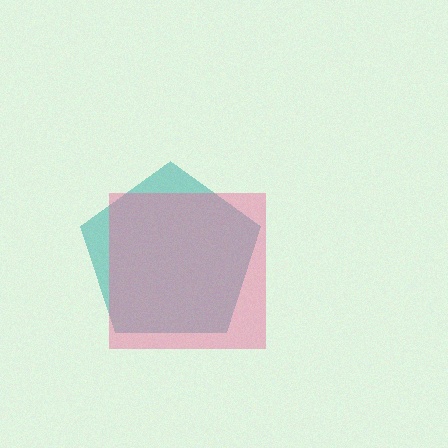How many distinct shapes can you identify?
There are 2 distinct shapes: a teal pentagon, a pink square.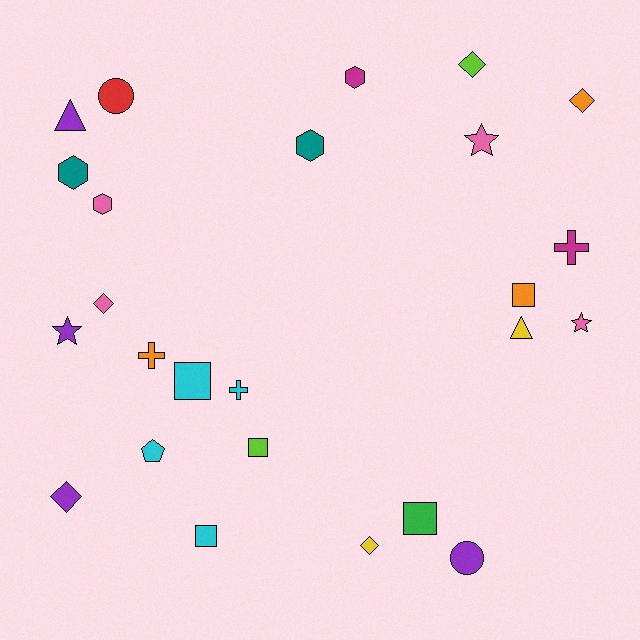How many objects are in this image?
There are 25 objects.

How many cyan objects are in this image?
There are 4 cyan objects.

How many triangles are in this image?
There are 2 triangles.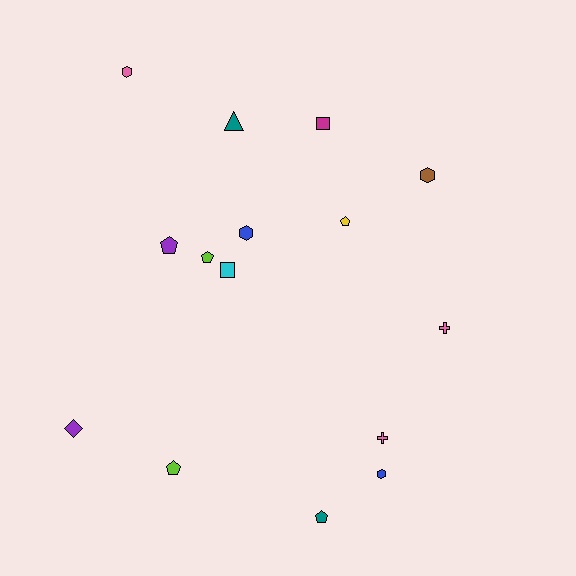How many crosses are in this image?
There are 2 crosses.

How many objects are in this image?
There are 15 objects.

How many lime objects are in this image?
There are 2 lime objects.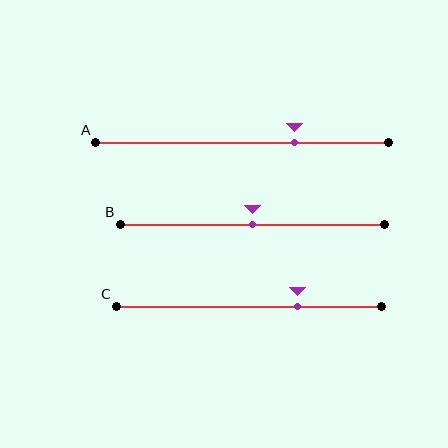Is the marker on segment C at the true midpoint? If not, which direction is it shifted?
No, the marker on segment C is shifted to the right by about 19% of the segment length.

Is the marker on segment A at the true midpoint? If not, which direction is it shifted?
No, the marker on segment A is shifted to the right by about 18% of the segment length.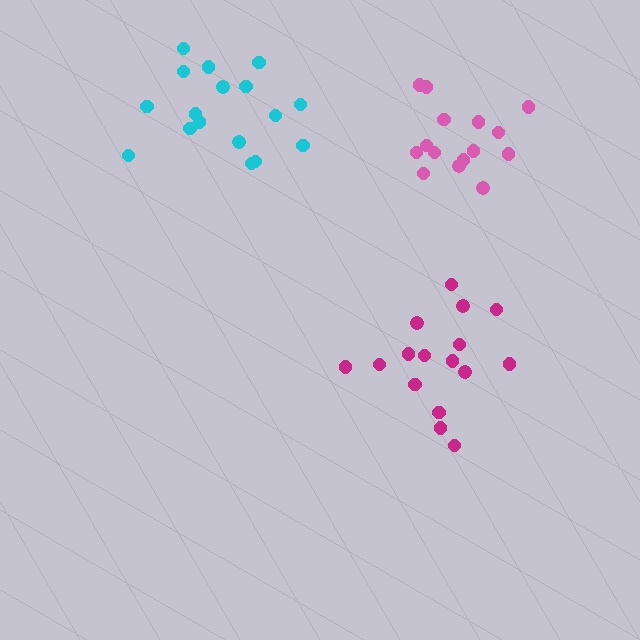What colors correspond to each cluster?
The clusters are colored: cyan, magenta, pink.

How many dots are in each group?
Group 1: 17 dots, Group 2: 16 dots, Group 3: 15 dots (48 total).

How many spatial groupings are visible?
There are 3 spatial groupings.